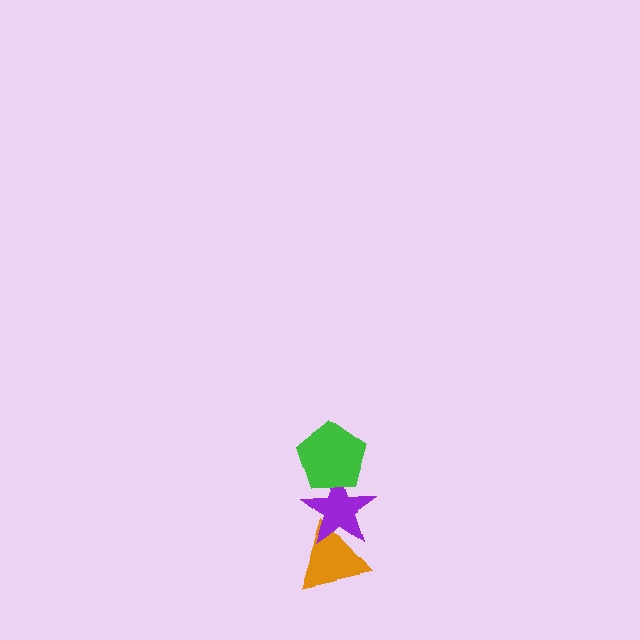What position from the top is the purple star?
The purple star is 2nd from the top.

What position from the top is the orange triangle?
The orange triangle is 3rd from the top.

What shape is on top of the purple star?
The green pentagon is on top of the purple star.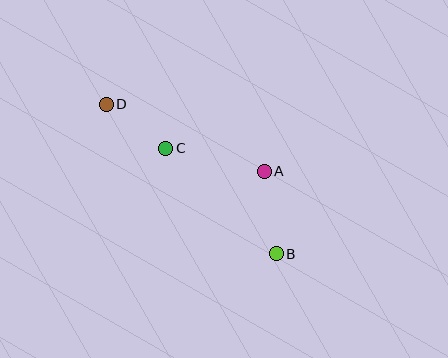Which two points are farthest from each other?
Points B and D are farthest from each other.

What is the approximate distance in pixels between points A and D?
The distance between A and D is approximately 171 pixels.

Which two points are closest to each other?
Points C and D are closest to each other.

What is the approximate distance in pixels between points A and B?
The distance between A and B is approximately 84 pixels.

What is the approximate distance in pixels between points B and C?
The distance between B and C is approximately 153 pixels.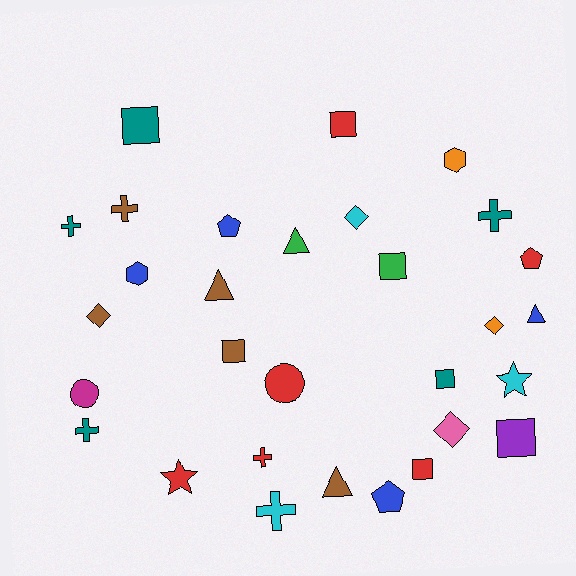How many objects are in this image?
There are 30 objects.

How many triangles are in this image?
There are 4 triangles.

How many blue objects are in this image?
There are 4 blue objects.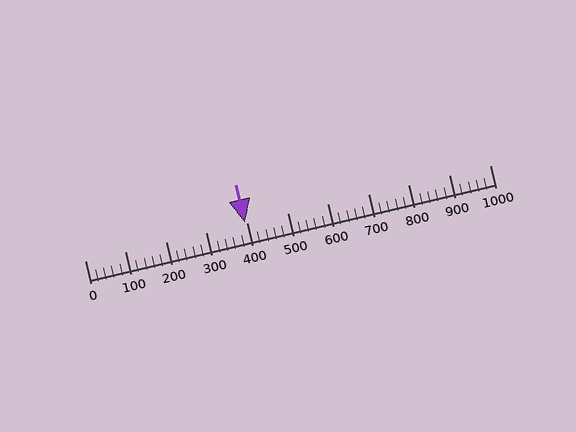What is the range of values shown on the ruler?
The ruler shows values from 0 to 1000.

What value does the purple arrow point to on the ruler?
The purple arrow points to approximately 395.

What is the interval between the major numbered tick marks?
The major tick marks are spaced 100 units apart.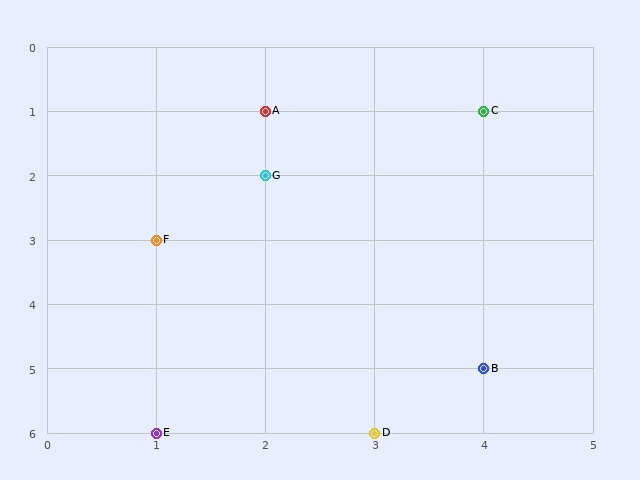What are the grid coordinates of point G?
Point G is at grid coordinates (2, 2).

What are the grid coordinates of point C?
Point C is at grid coordinates (4, 1).